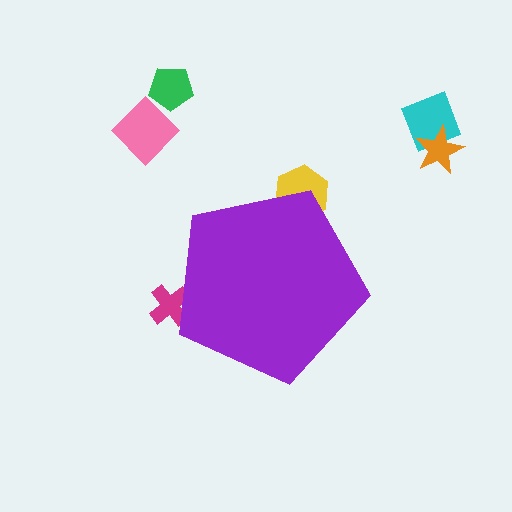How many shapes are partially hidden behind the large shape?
2 shapes are partially hidden.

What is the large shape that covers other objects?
A purple pentagon.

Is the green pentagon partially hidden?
No, the green pentagon is fully visible.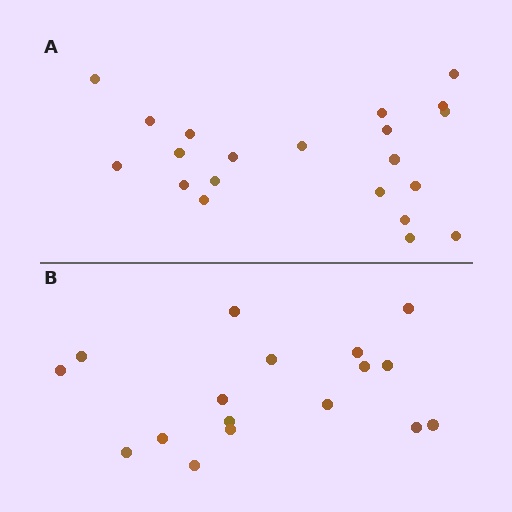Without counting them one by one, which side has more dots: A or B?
Region A (the top region) has more dots.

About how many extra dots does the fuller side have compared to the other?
Region A has about 4 more dots than region B.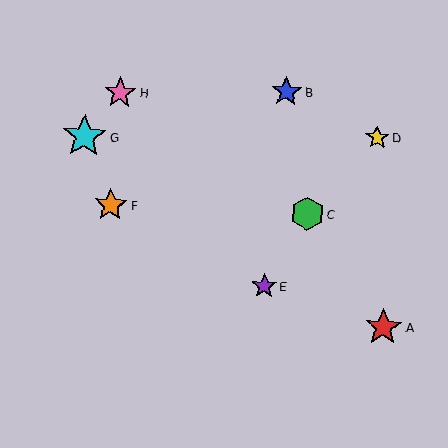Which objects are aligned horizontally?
Objects C, F are aligned horizontally.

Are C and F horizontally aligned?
Yes, both are at y≈214.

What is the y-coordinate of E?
Object E is at y≈286.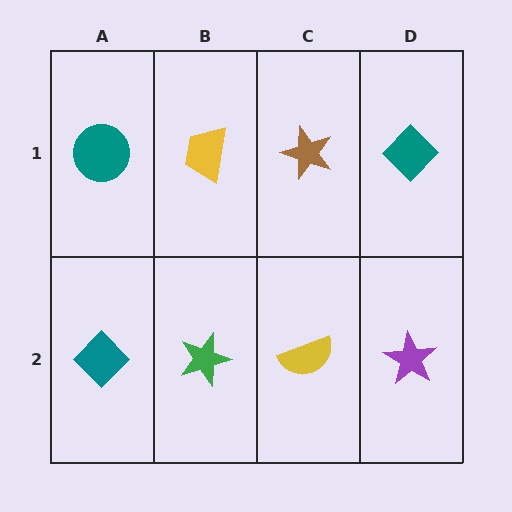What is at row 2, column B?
A green star.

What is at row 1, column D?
A teal diamond.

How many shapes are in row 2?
4 shapes.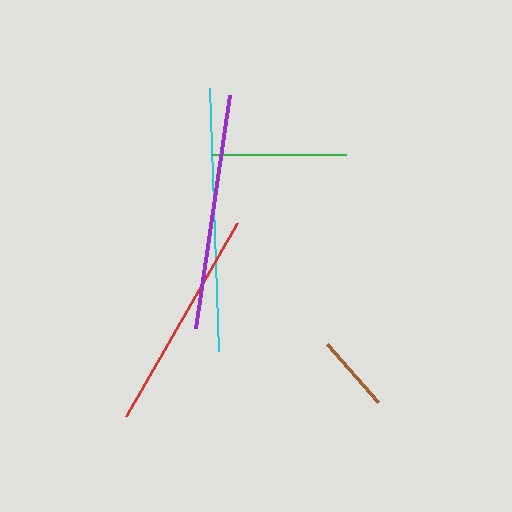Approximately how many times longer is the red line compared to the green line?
The red line is approximately 1.7 times the length of the green line.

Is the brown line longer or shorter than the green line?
The green line is longer than the brown line.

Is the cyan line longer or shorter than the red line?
The cyan line is longer than the red line.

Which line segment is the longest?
The cyan line is the longest at approximately 263 pixels.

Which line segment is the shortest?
The brown line is the shortest at approximately 77 pixels.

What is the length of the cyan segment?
The cyan segment is approximately 263 pixels long.